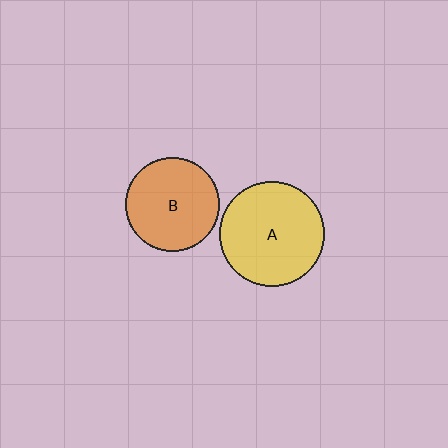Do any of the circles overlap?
No, none of the circles overlap.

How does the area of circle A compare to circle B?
Approximately 1.2 times.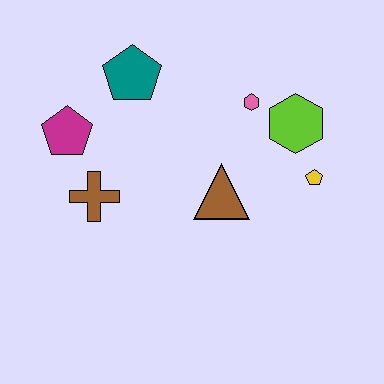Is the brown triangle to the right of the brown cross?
Yes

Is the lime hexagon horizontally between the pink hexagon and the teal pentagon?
No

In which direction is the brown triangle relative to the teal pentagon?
The brown triangle is below the teal pentagon.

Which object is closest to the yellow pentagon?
The lime hexagon is closest to the yellow pentagon.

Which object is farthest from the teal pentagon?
The yellow pentagon is farthest from the teal pentagon.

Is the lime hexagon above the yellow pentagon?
Yes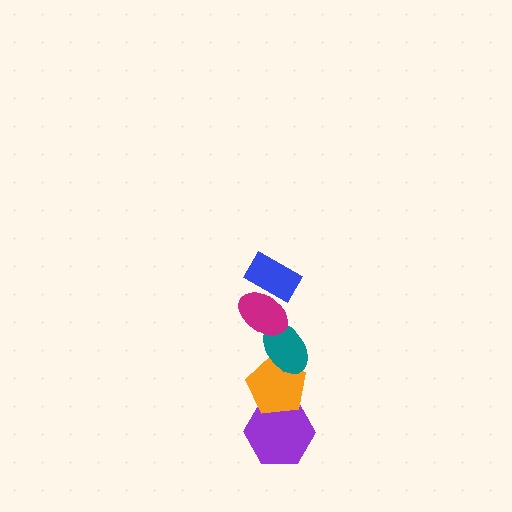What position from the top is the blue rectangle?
The blue rectangle is 1st from the top.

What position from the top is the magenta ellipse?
The magenta ellipse is 2nd from the top.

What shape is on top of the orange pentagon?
The teal ellipse is on top of the orange pentagon.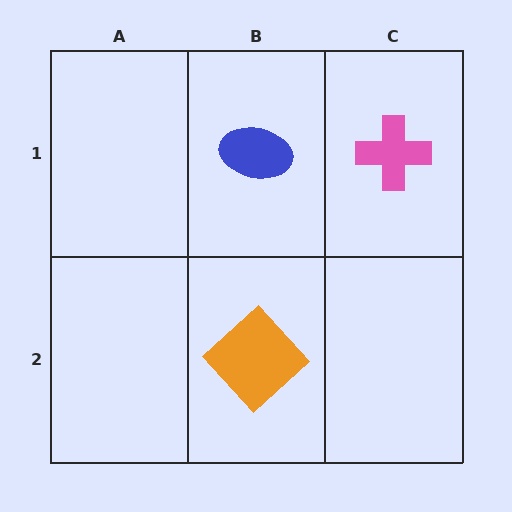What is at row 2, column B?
An orange diamond.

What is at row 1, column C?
A pink cross.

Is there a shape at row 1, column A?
No, that cell is empty.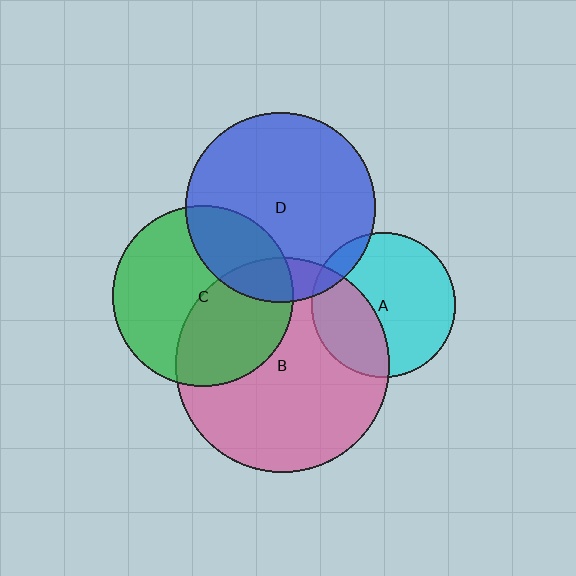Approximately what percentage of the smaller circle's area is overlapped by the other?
Approximately 15%.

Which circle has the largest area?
Circle B (pink).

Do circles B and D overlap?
Yes.